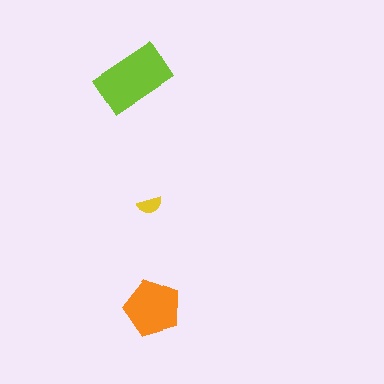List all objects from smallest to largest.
The yellow semicircle, the orange pentagon, the lime rectangle.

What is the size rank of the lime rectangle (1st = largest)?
1st.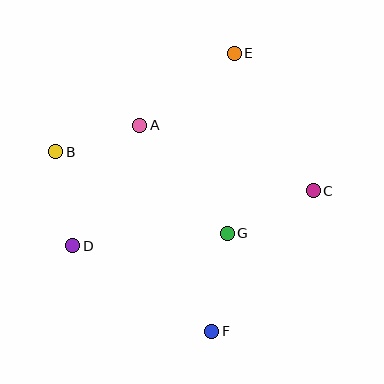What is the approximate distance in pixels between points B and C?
The distance between B and C is approximately 261 pixels.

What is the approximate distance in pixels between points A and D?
The distance between A and D is approximately 138 pixels.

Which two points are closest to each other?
Points A and B are closest to each other.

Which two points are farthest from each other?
Points E and F are farthest from each other.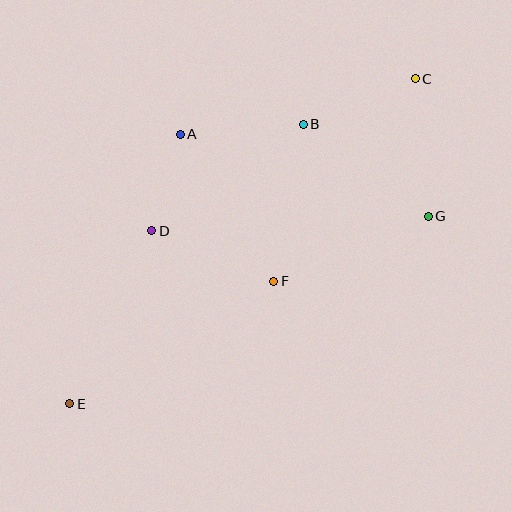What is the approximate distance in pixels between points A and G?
The distance between A and G is approximately 261 pixels.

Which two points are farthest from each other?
Points C and E are farthest from each other.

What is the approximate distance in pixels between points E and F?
The distance between E and F is approximately 238 pixels.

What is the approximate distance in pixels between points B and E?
The distance between B and E is approximately 364 pixels.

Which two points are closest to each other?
Points A and D are closest to each other.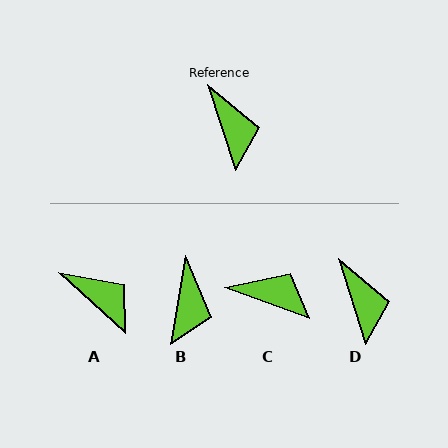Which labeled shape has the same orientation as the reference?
D.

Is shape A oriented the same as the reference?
No, it is off by about 30 degrees.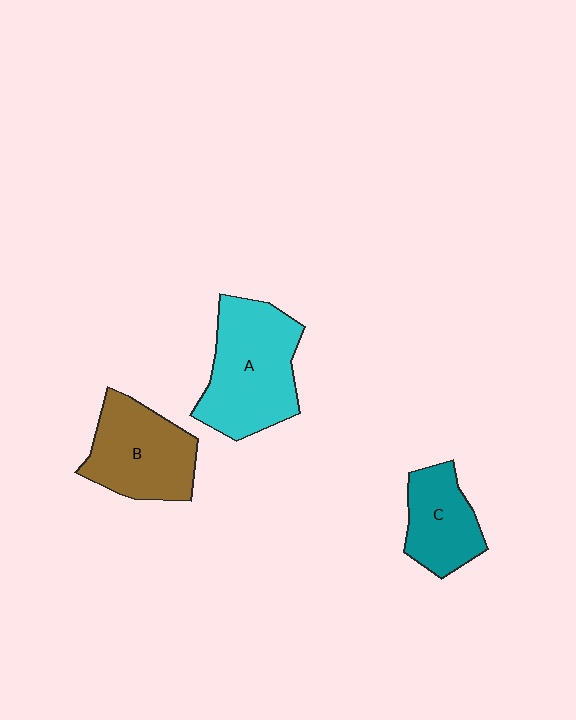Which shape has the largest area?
Shape A (cyan).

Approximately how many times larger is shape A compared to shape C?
Approximately 1.7 times.